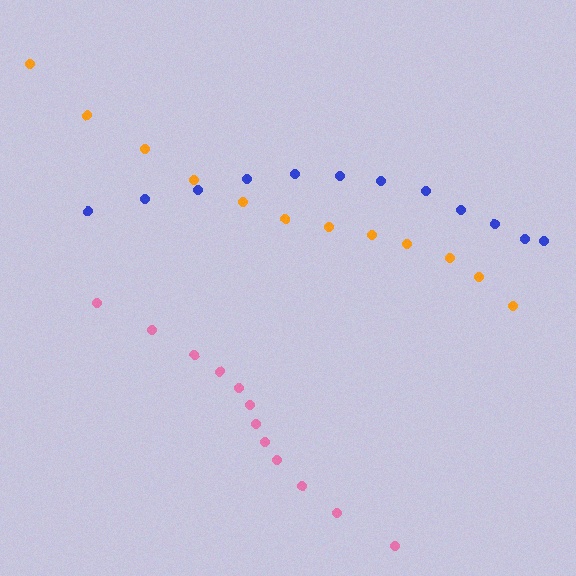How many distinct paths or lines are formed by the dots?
There are 3 distinct paths.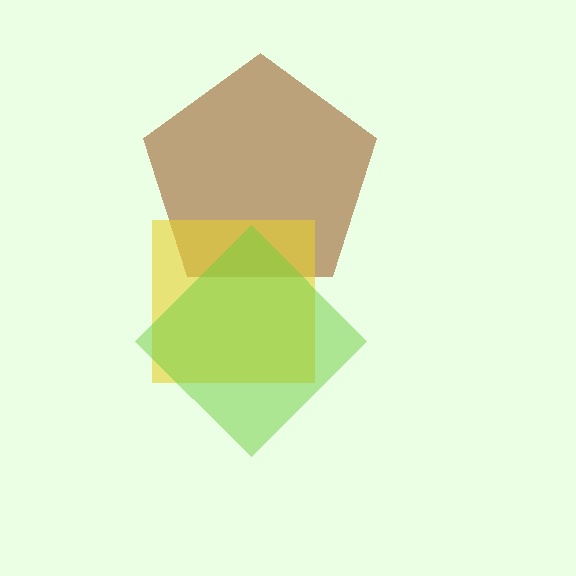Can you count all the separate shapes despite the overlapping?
Yes, there are 3 separate shapes.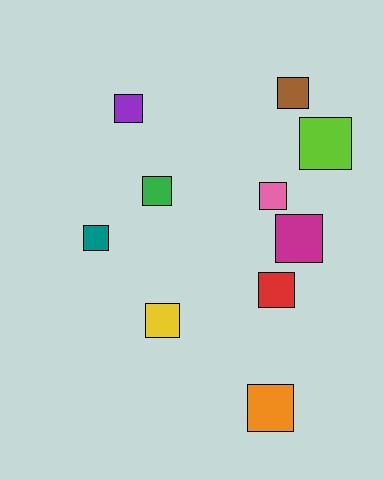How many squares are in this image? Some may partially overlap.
There are 10 squares.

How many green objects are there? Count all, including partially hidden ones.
There is 1 green object.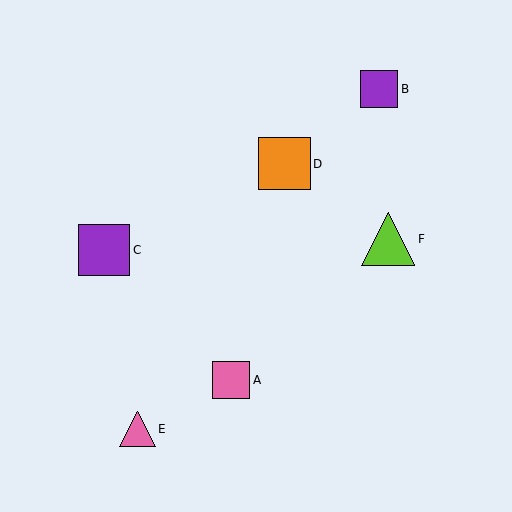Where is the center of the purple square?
The center of the purple square is at (379, 89).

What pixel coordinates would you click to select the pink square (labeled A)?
Click at (231, 380) to select the pink square A.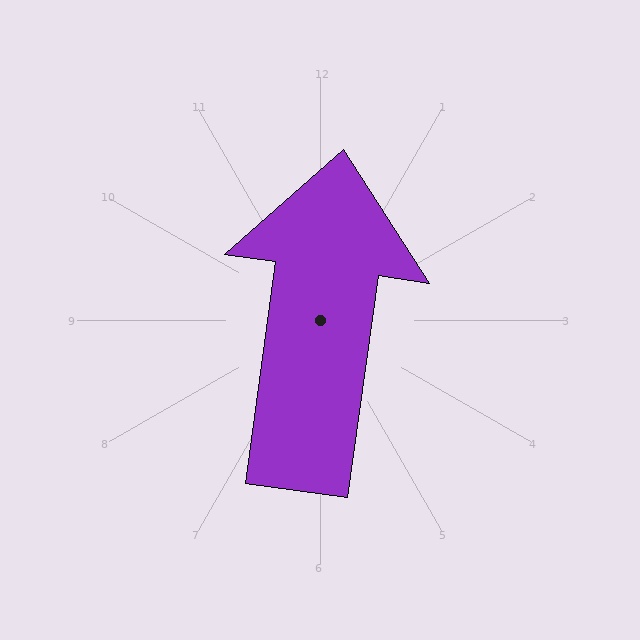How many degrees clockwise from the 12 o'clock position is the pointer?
Approximately 8 degrees.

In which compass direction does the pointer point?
North.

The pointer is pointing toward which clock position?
Roughly 12 o'clock.